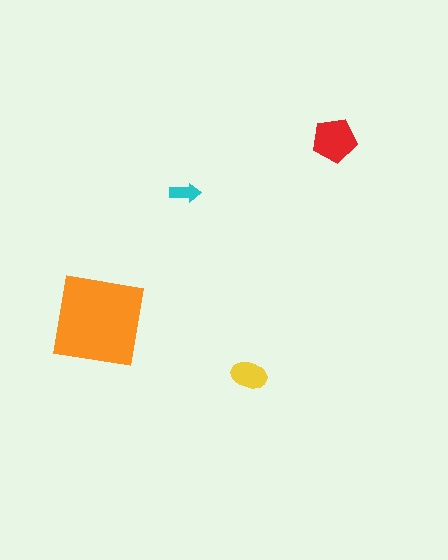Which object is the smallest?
The cyan arrow.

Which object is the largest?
The orange square.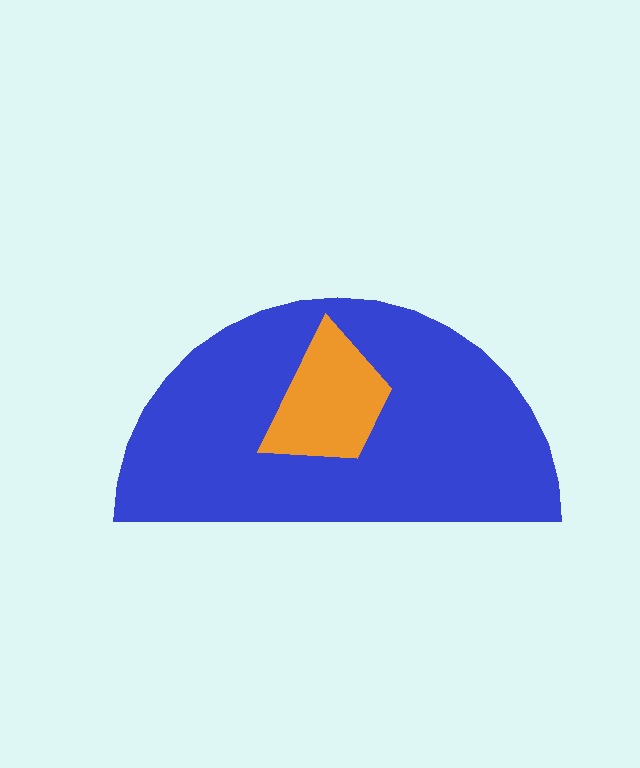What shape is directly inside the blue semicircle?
The orange trapezoid.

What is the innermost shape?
The orange trapezoid.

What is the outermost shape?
The blue semicircle.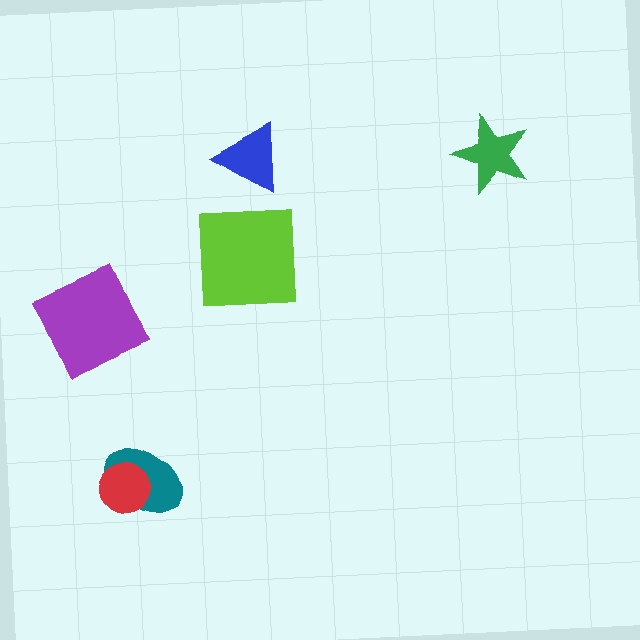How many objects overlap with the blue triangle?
0 objects overlap with the blue triangle.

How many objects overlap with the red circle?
1 object overlaps with the red circle.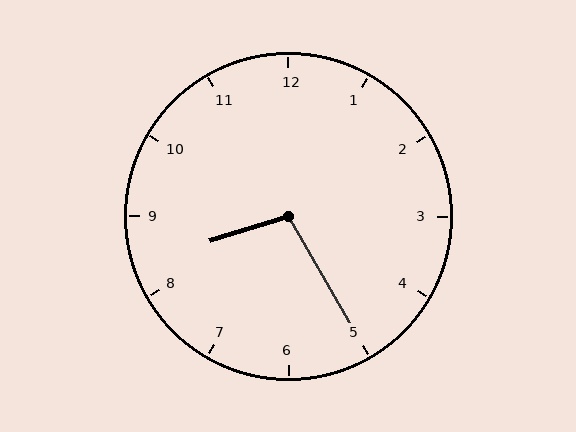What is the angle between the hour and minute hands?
Approximately 102 degrees.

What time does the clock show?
8:25.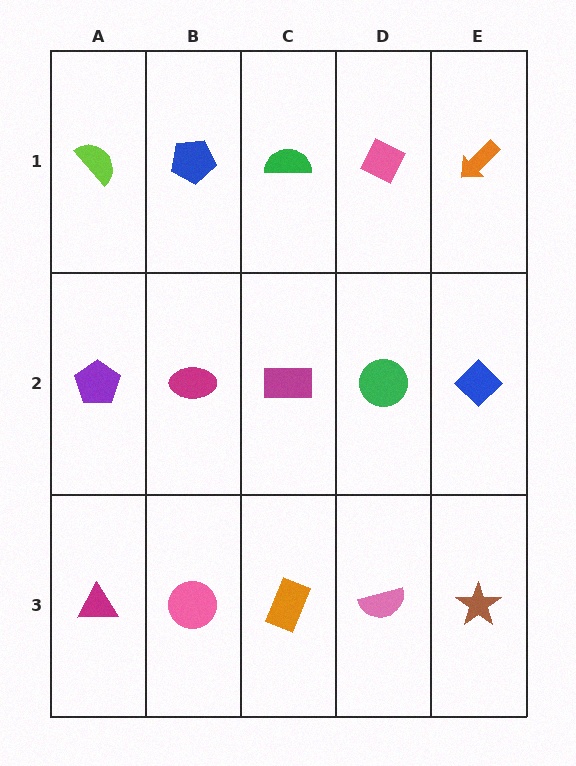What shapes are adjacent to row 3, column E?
A blue diamond (row 2, column E), a pink semicircle (row 3, column D).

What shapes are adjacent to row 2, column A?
A lime semicircle (row 1, column A), a magenta triangle (row 3, column A), a magenta ellipse (row 2, column B).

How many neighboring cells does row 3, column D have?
3.